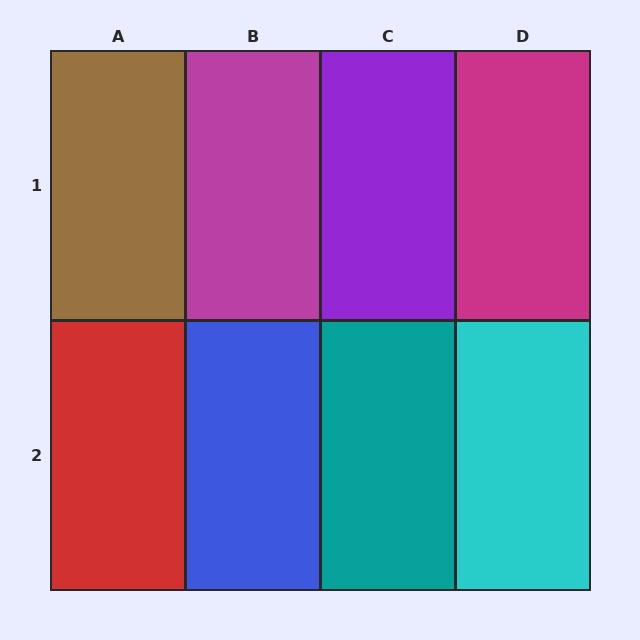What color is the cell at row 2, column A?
Red.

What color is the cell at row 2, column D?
Cyan.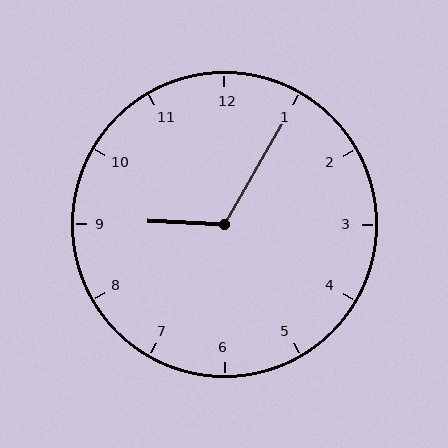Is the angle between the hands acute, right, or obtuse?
It is obtuse.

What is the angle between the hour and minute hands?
Approximately 118 degrees.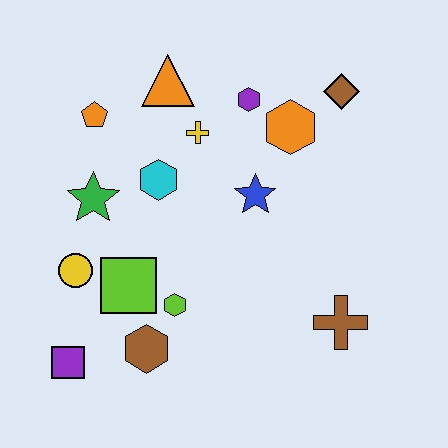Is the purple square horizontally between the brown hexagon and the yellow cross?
No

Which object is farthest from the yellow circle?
The brown diamond is farthest from the yellow circle.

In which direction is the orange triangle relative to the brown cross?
The orange triangle is above the brown cross.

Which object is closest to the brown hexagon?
The lime hexagon is closest to the brown hexagon.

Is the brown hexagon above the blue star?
No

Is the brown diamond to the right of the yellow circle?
Yes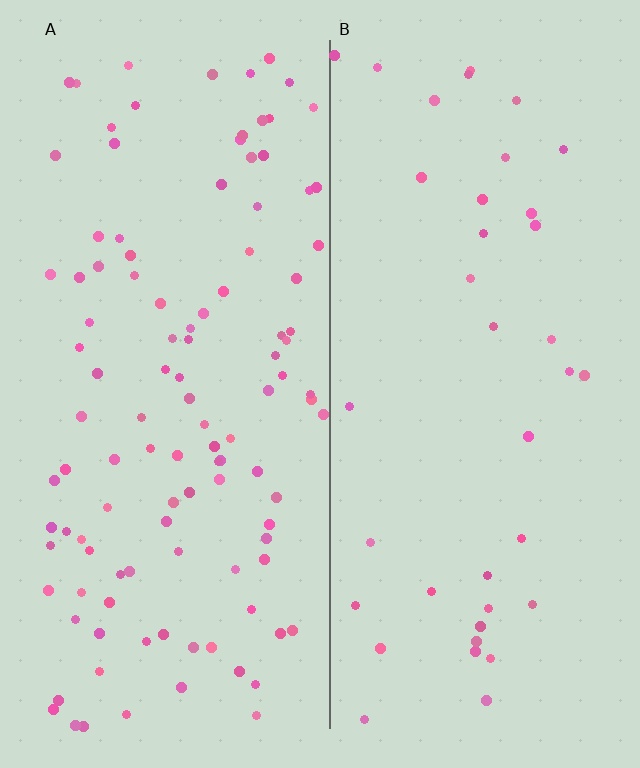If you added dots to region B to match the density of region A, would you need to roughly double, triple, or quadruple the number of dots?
Approximately triple.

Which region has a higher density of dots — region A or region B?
A (the left).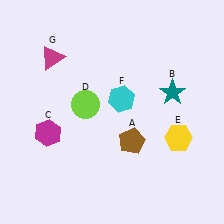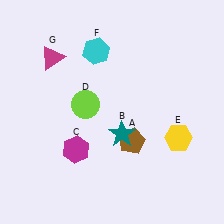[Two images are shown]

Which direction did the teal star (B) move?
The teal star (B) moved left.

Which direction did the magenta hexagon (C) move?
The magenta hexagon (C) moved right.